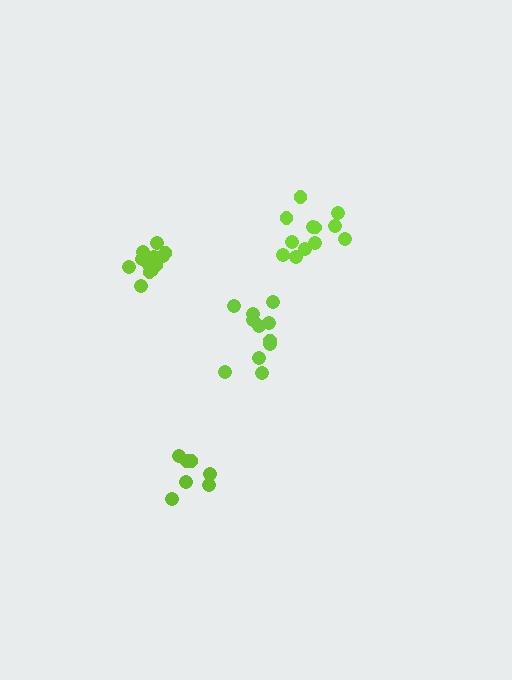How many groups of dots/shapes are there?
There are 4 groups.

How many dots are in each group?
Group 1: 12 dots, Group 2: 12 dots, Group 3: 11 dots, Group 4: 7 dots (42 total).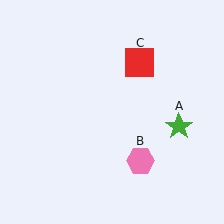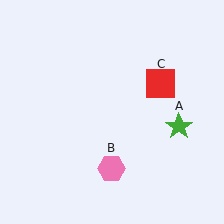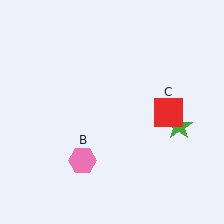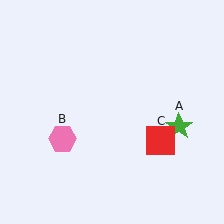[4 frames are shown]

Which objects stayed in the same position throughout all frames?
Green star (object A) remained stationary.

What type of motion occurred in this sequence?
The pink hexagon (object B), red square (object C) rotated clockwise around the center of the scene.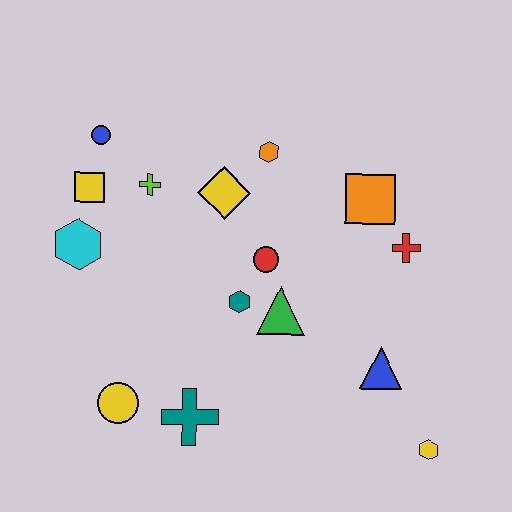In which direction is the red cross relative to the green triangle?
The red cross is to the right of the green triangle.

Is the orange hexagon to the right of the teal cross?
Yes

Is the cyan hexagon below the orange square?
Yes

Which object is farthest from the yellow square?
The yellow hexagon is farthest from the yellow square.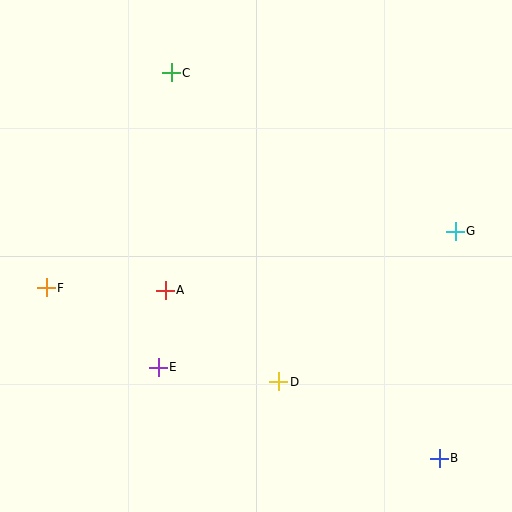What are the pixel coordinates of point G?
Point G is at (455, 231).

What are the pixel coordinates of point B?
Point B is at (439, 458).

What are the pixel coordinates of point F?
Point F is at (46, 288).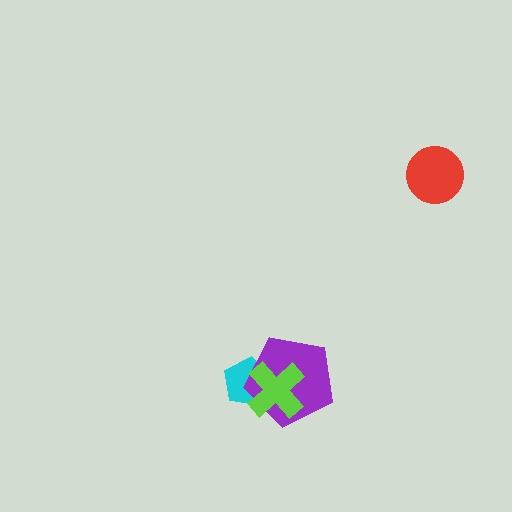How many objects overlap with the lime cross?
2 objects overlap with the lime cross.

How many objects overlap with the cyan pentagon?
2 objects overlap with the cyan pentagon.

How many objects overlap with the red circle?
0 objects overlap with the red circle.